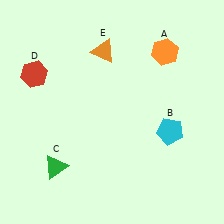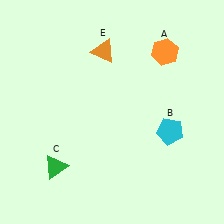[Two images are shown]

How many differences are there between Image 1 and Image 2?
There is 1 difference between the two images.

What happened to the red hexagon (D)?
The red hexagon (D) was removed in Image 2. It was in the top-left area of Image 1.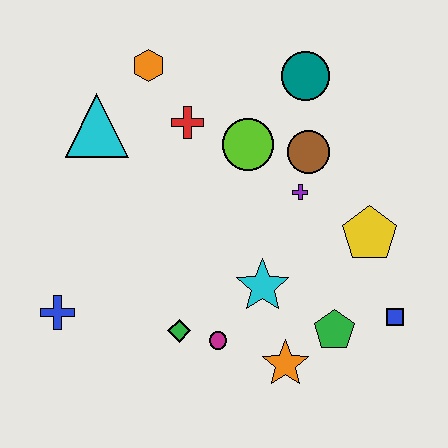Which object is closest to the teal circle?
The brown circle is closest to the teal circle.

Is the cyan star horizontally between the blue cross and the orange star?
Yes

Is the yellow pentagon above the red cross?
No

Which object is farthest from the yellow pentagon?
The blue cross is farthest from the yellow pentagon.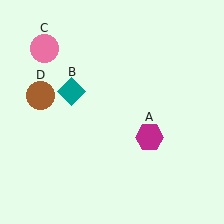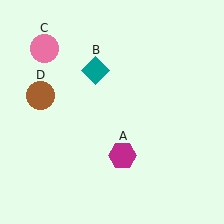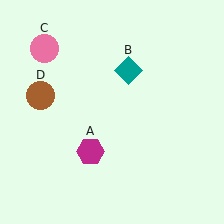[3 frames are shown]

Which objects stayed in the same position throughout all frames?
Pink circle (object C) and brown circle (object D) remained stationary.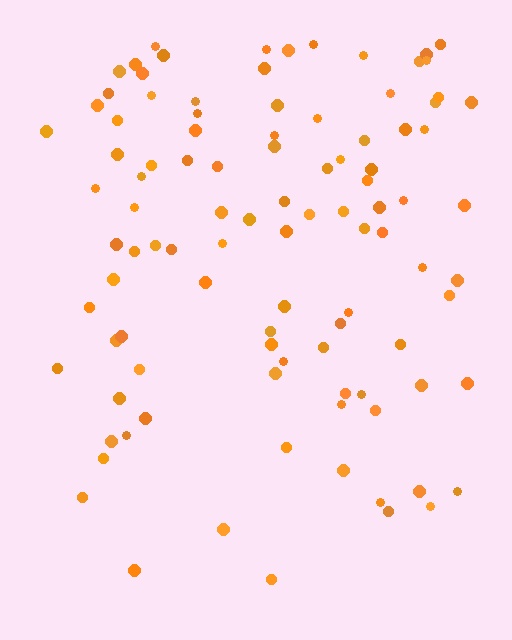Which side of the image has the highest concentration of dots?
The top.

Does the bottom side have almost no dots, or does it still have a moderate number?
Still a moderate number, just noticeably fewer than the top.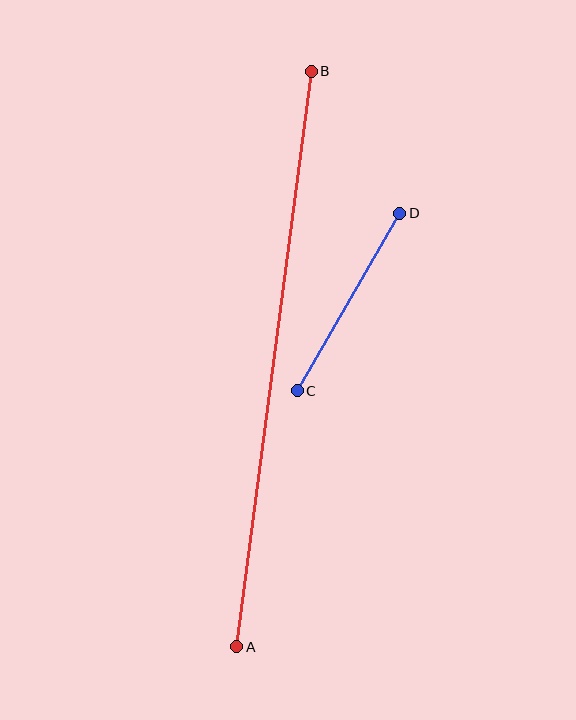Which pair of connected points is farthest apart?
Points A and B are farthest apart.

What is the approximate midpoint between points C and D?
The midpoint is at approximately (349, 302) pixels.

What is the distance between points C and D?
The distance is approximately 205 pixels.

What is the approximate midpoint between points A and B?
The midpoint is at approximately (274, 359) pixels.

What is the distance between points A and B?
The distance is approximately 580 pixels.